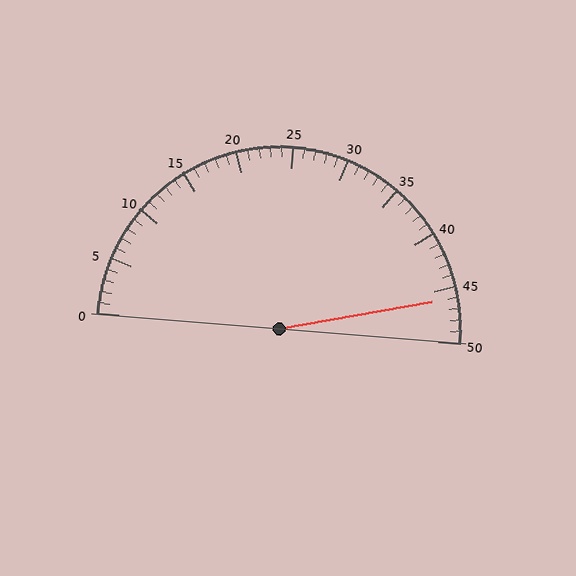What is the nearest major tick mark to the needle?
The nearest major tick mark is 45.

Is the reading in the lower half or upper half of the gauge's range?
The reading is in the upper half of the range (0 to 50).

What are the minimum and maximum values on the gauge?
The gauge ranges from 0 to 50.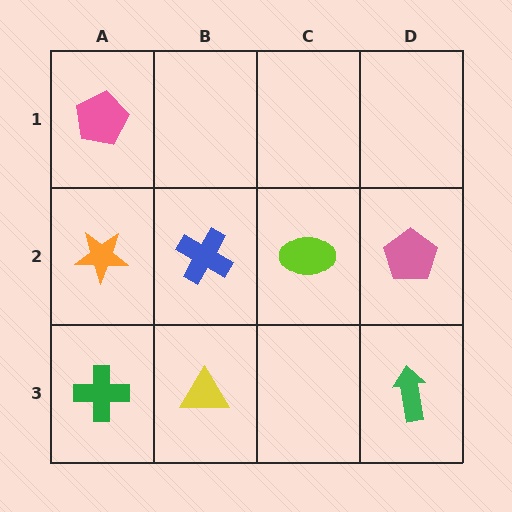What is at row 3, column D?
A green arrow.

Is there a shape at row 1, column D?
No, that cell is empty.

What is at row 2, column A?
An orange star.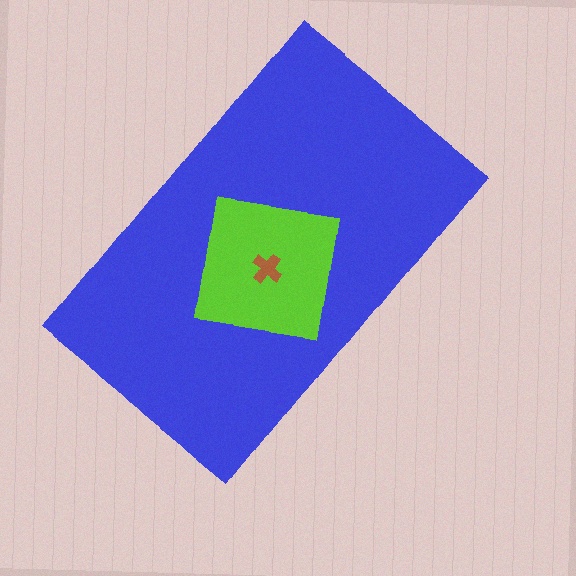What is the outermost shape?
The blue rectangle.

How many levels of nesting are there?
3.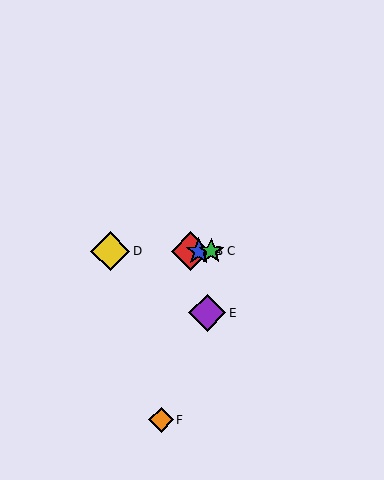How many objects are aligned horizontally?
4 objects (A, B, C, D) are aligned horizontally.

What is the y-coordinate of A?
Object A is at y≈251.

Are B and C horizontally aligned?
Yes, both are at y≈251.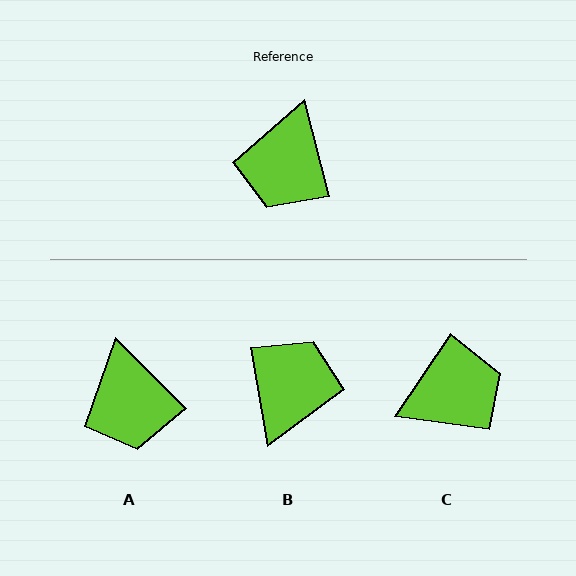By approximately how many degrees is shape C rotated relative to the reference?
Approximately 131 degrees counter-clockwise.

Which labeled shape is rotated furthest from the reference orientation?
B, about 176 degrees away.